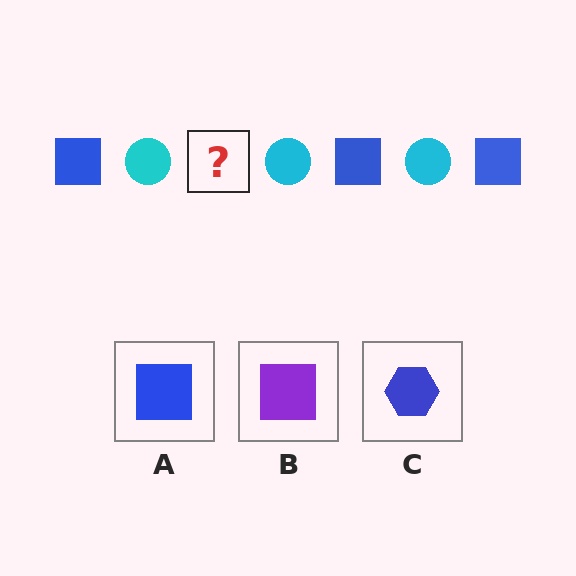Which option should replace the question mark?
Option A.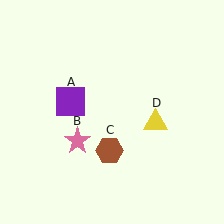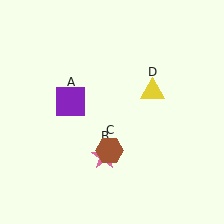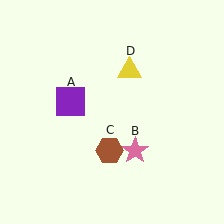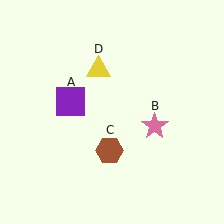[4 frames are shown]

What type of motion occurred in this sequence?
The pink star (object B), yellow triangle (object D) rotated counterclockwise around the center of the scene.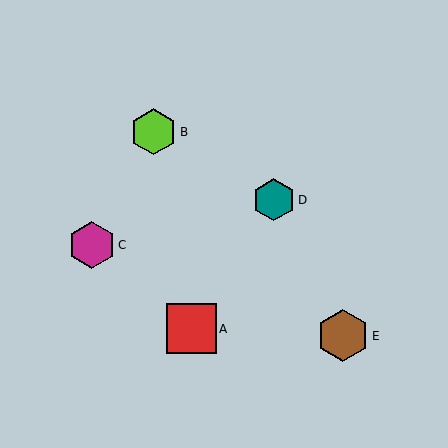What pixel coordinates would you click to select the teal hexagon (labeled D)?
Click at (274, 200) to select the teal hexagon D.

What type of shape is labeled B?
Shape B is a lime hexagon.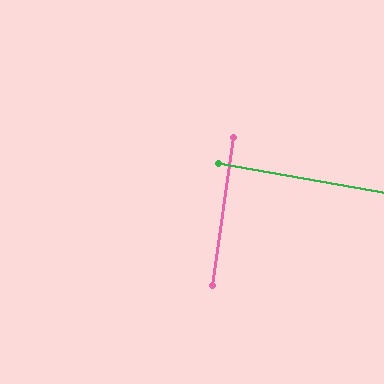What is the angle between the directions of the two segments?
Approximately 88 degrees.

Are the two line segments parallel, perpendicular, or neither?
Perpendicular — they meet at approximately 88°.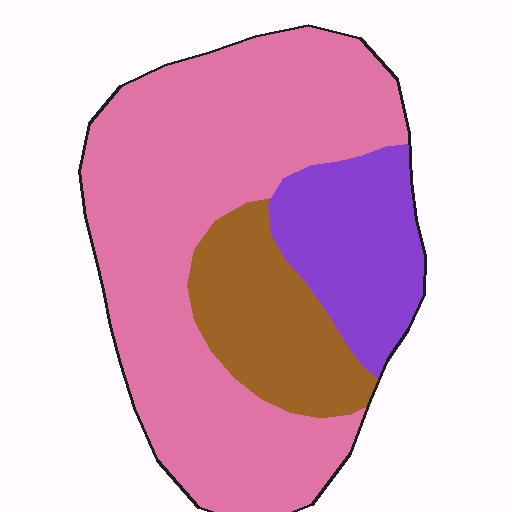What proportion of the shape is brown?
Brown covers roughly 20% of the shape.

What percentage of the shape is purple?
Purple covers around 20% of the shape.